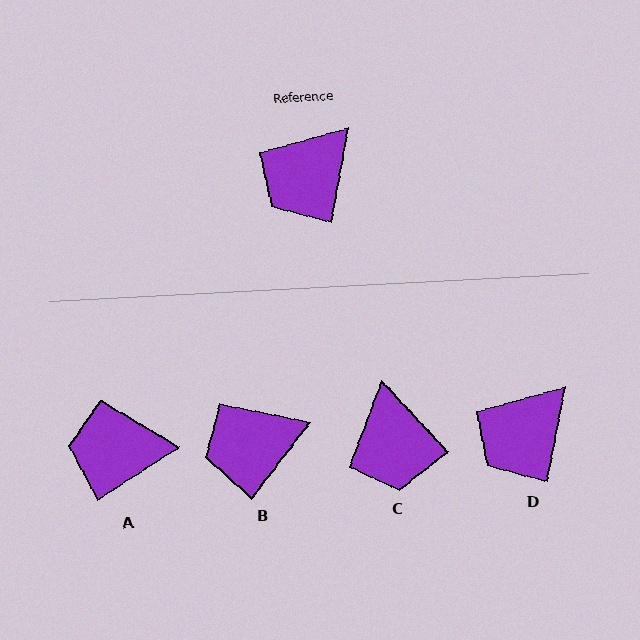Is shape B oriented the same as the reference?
No, it is off by about 27 degrees.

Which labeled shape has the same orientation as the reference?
D.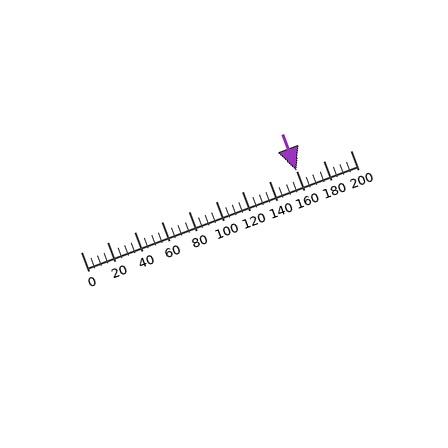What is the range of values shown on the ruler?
The ruler shows values from 0 to 200.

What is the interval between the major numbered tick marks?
The major tick marks are spaced 20 units apart.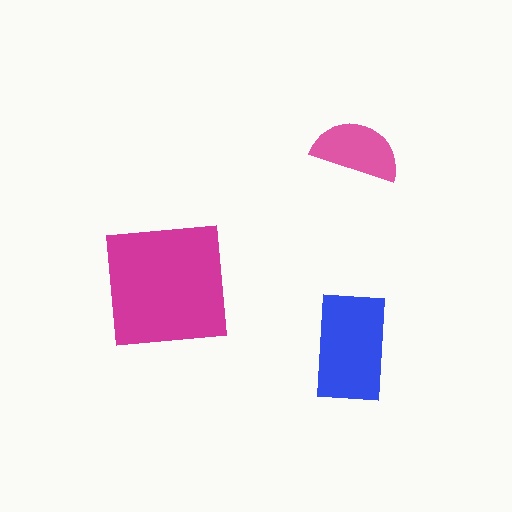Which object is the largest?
The magenta square.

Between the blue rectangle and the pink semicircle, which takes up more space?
The blue rectangle.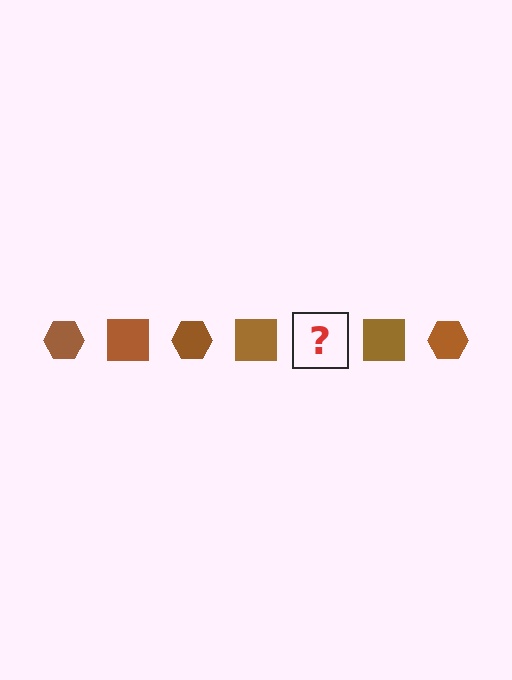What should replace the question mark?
The question mark should be replaced with a brown hexagon.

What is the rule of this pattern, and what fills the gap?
The rule is that the pattern cycles through hexagon, square shapes in brown. The gap should be filled with a brown hexagon.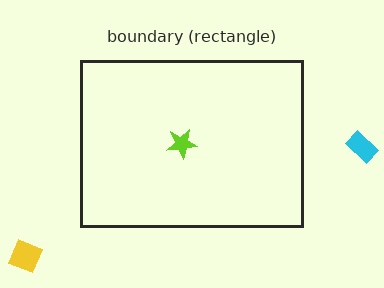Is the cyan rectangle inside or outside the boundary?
Outside.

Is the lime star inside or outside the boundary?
Inside.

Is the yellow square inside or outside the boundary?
Outside.